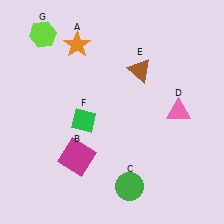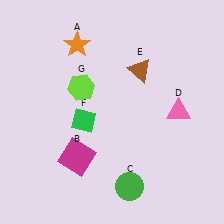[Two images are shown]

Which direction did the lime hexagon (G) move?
The lime hexagon (G) moved down.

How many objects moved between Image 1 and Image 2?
1 object moved between the two images.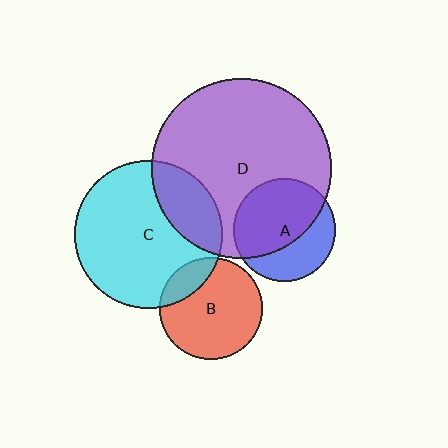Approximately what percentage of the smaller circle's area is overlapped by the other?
Approximately 20%.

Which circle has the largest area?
Circle D (purple).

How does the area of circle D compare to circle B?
Approximately 3.1 times.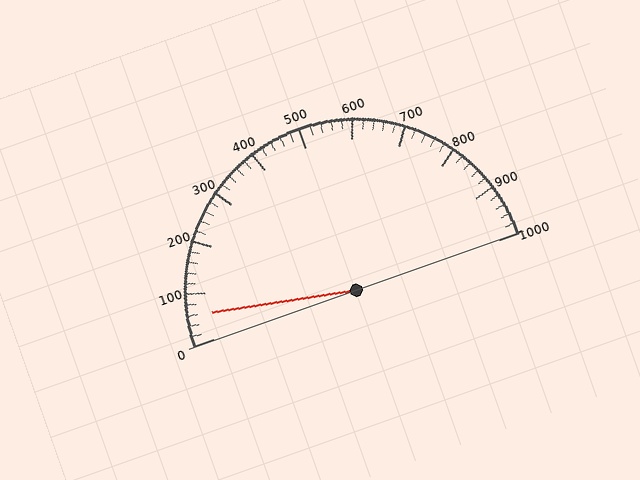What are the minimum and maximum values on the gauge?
The gauge ranges from 0 to 1000.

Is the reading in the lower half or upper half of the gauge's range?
The reading is in the lower half of the range (0 to 1000).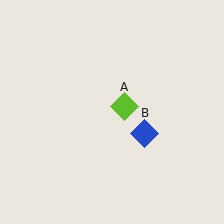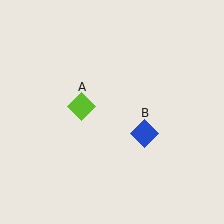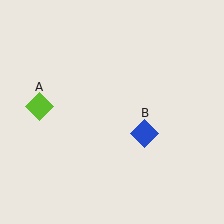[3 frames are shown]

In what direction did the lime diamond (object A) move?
The lime diamond (object A) moved left.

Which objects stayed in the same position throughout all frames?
Blue diamond (object B) remained stationary.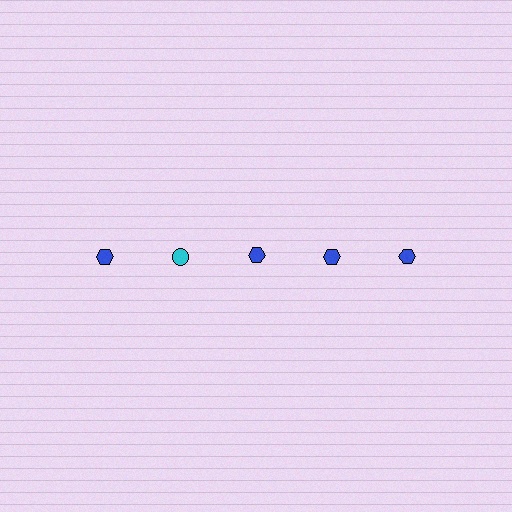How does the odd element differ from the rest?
It differs in both color (cyan instead of blue) and shape (circle instead of hexagon).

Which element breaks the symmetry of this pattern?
The cyan circle in the top row, second from left column breaks the symmetry. All other shapes are blue hexagons.